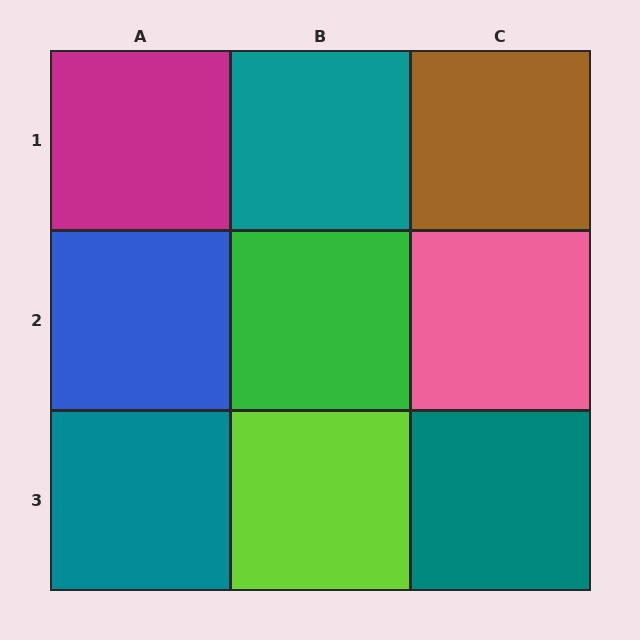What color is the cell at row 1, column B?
Teal.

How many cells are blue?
1 cell is blue.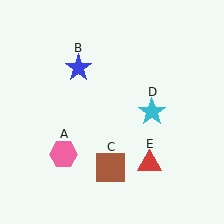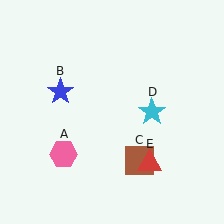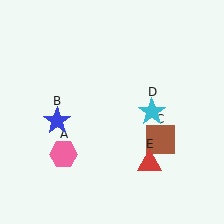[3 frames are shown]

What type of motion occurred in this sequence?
The blue star (object B), brown square (object C) rotated counterclockwise around the center of the scene.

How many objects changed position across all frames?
2 objects changed position: blue star (object B), brown square (object C).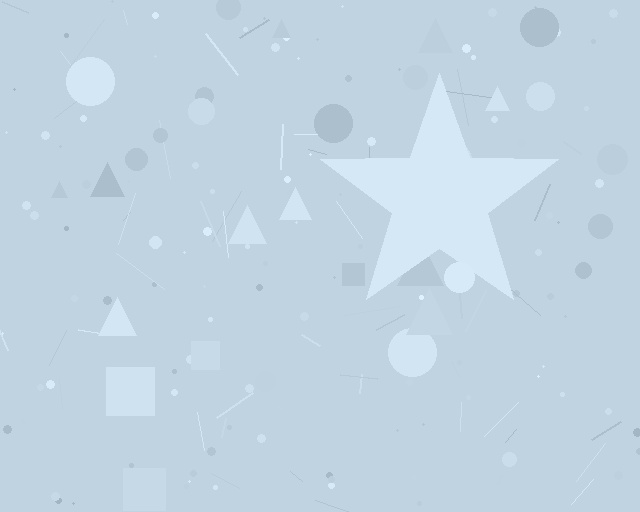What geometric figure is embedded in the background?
A star is embedded in the background.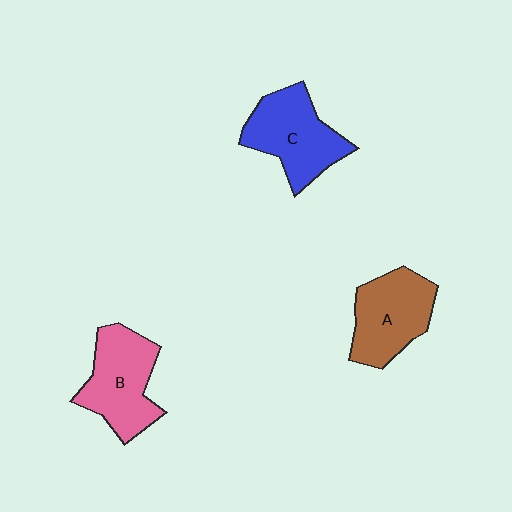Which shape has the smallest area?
Shape A (brown).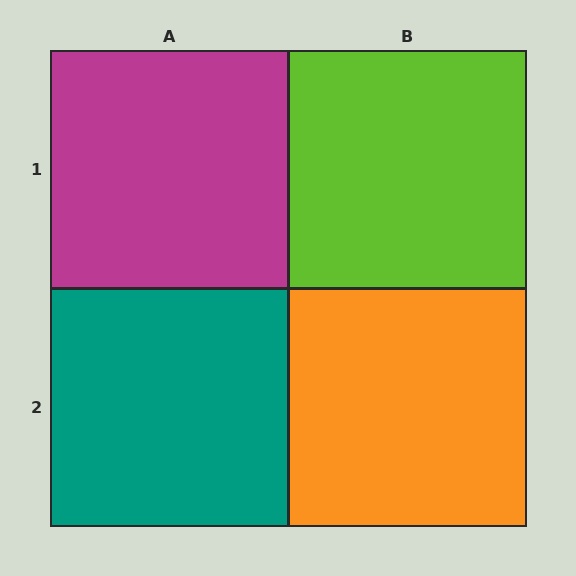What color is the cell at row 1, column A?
Magenta.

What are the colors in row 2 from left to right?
Teal, orange.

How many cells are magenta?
1 cell is magenta.